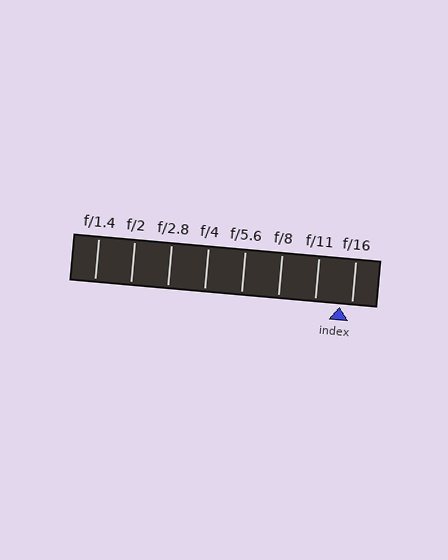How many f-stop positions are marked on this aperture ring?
There are 8 f-stop positions marked.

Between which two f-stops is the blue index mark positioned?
The index mark is between f/11 and f/16.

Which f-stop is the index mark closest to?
The index mark is closest to f/16.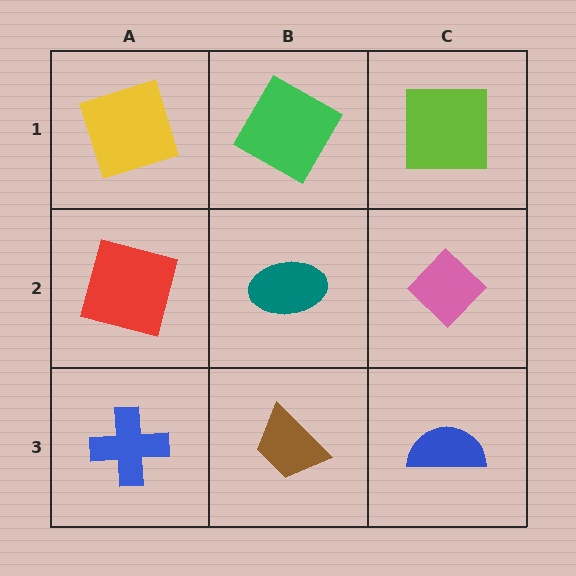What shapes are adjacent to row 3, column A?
A red square (row 2, column A), a brown trapezoid (row 3, column B).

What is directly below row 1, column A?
A red square.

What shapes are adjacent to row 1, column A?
A red square (row 2, column A), a green square (row 1, column B).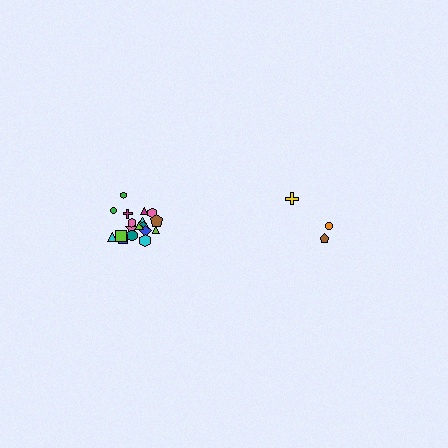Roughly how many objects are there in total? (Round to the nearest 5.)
Roughly 20 objects in total.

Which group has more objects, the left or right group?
The left group.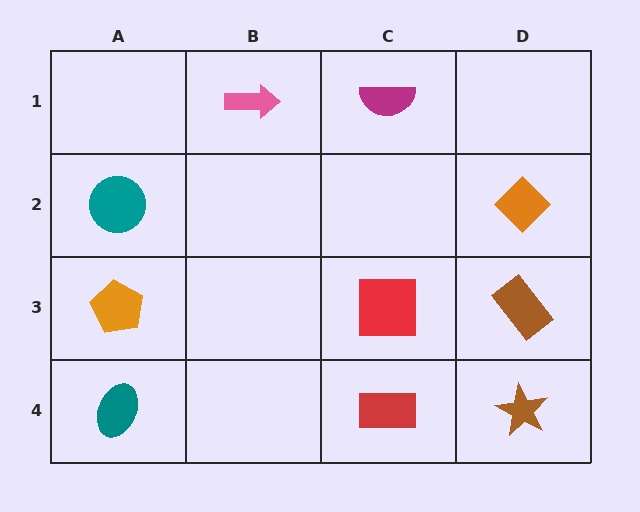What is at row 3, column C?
A red square.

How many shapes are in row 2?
2 shapes.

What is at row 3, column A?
An orange pentagon.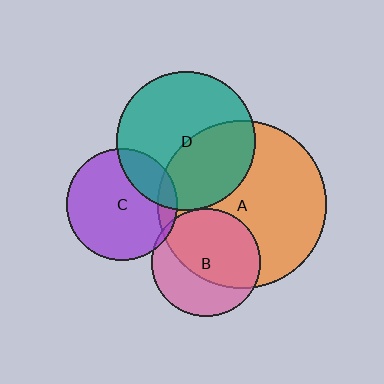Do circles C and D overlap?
Yes.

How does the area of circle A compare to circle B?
Approximately 2.4 times.